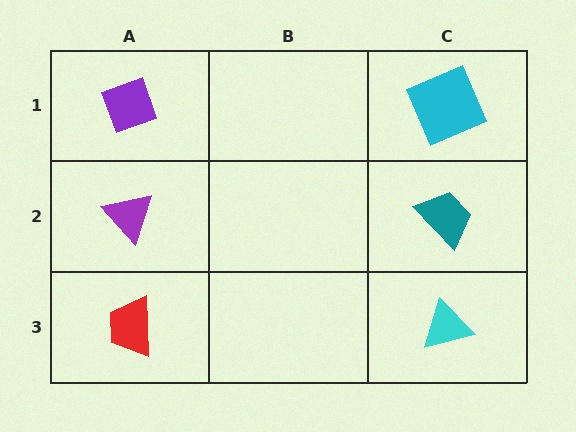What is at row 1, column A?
A purple diamond.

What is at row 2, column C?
A teal trapezoid.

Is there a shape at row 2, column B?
No, that cell is empty.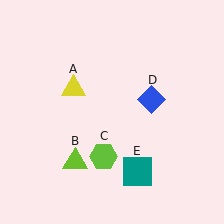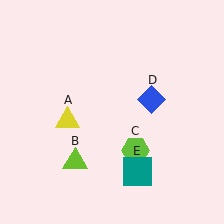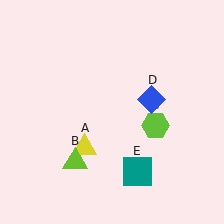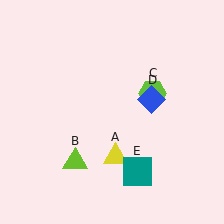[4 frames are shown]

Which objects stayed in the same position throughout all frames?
Lime triangle (object B) and blue diamond (object D) and teal square (object E) remained stationary.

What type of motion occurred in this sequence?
The yellow triangle (object A), lime hexagon (object C) rotated counterclockwise around the center of the scene.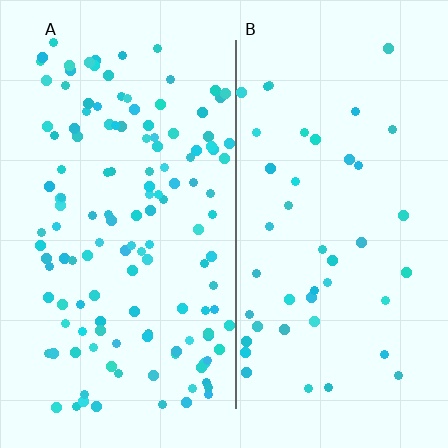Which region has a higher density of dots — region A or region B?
A (the left).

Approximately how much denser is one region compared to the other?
Approximately 3.1× — region A over region B.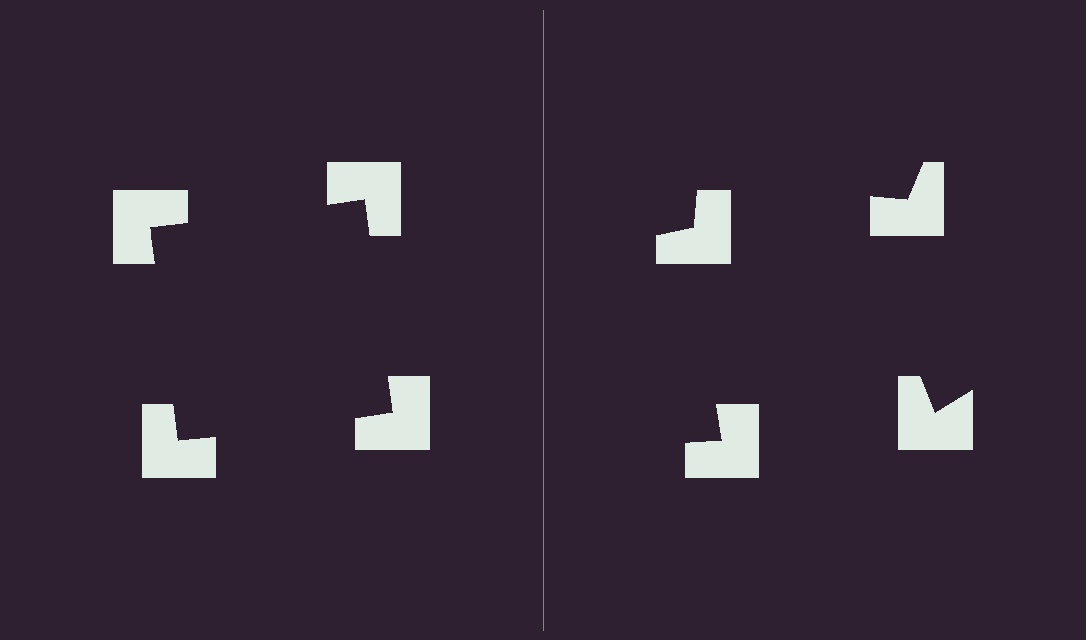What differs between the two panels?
The notched squares are positioned identically on both sides; only the wedge orientations differ. On the left they align to a square; on the right they are misaligned.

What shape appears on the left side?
An illusory square.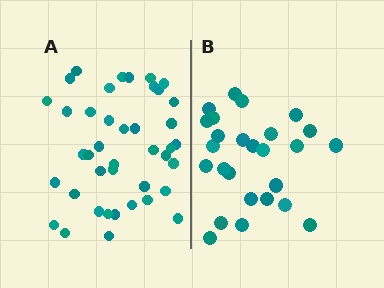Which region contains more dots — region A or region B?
Region A (the left region) has more dots.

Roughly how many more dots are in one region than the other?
Region A has approximately 15 more dots than region B.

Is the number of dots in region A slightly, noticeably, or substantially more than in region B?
Region A has substantially more. The ratio is roughly 1.6 to 1.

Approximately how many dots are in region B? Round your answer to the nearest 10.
About 30 dots. (The exact count is 26, which rounds to 30.)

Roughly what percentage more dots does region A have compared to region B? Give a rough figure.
About 60% more.